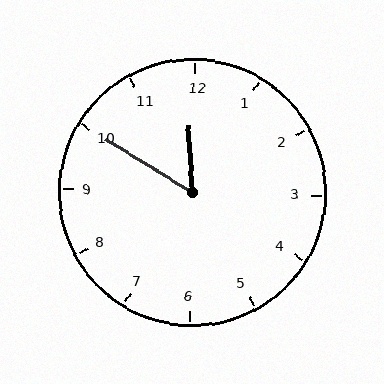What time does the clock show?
11:50.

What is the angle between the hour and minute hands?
Approximately 55 degrees.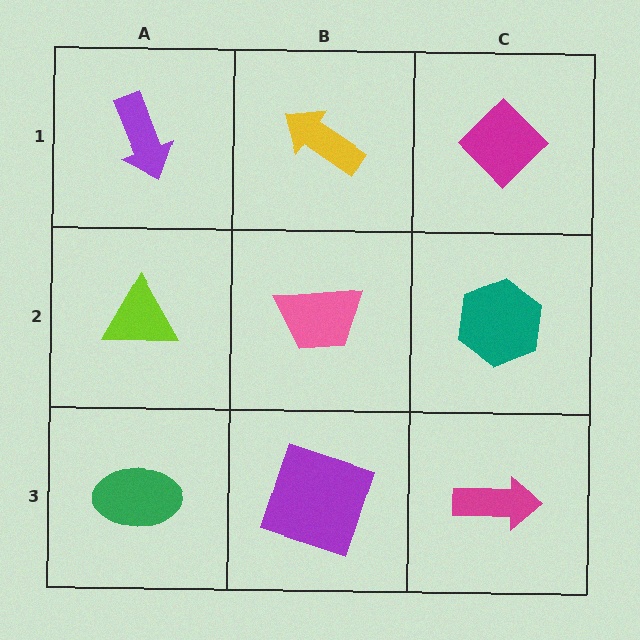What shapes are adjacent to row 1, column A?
A lime triangle (row 2, column A), a yellow arrow (row 1, column B).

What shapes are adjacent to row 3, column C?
A teal hexagon (row 2, column C), a purple square (row 3, column B).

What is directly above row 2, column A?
A purple arrow.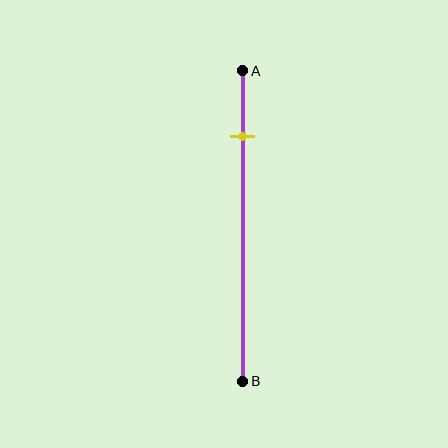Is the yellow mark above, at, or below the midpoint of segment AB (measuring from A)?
The yellow mark is above the midpoint of segment AB.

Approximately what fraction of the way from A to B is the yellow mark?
The yellow mark is approximately 20% of the way from A to B.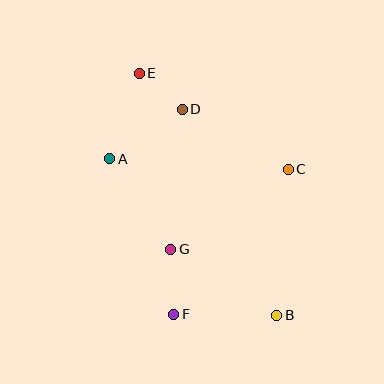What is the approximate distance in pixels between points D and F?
The distance between D and F is approximately 205 pixels.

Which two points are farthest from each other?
Points B and E are farthest from each other.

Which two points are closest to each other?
Points D and E are closest to each other.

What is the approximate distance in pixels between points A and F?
The distance between A and F is approximately 168 pixels.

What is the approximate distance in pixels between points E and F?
The distance between E and F is approximately 243 pixels.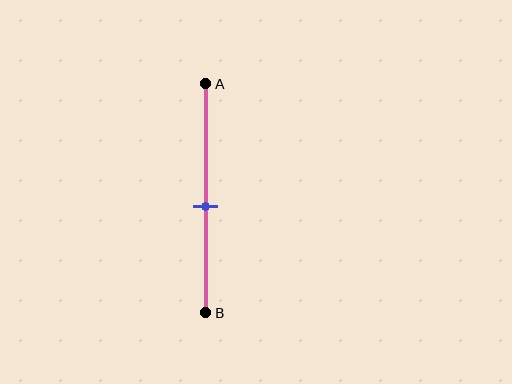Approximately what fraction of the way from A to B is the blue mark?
The blue mark is approximately 55% of the way from A to B.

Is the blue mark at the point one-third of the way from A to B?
No, the mark is at about 55% from A, not at the 33% one-third point.